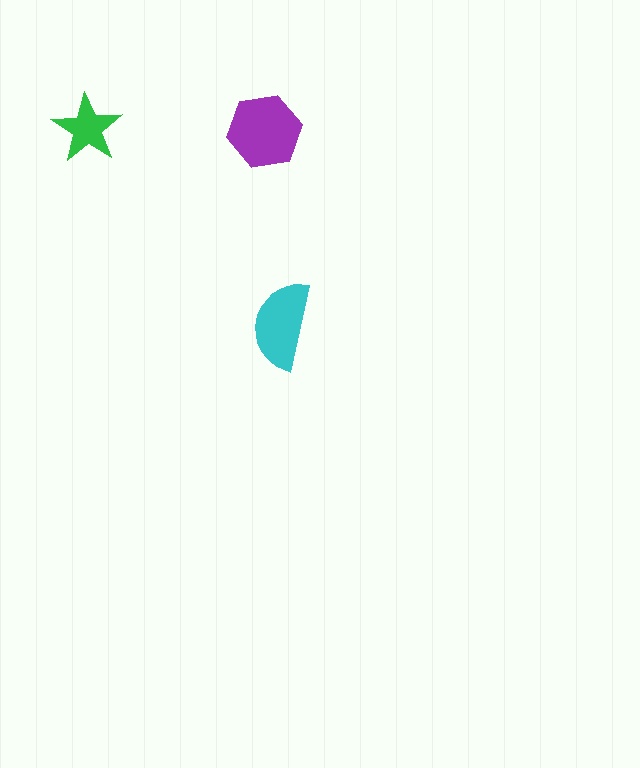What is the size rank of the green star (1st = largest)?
3rd.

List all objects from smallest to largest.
The green star, the cyan semicircle, the purple hexagon.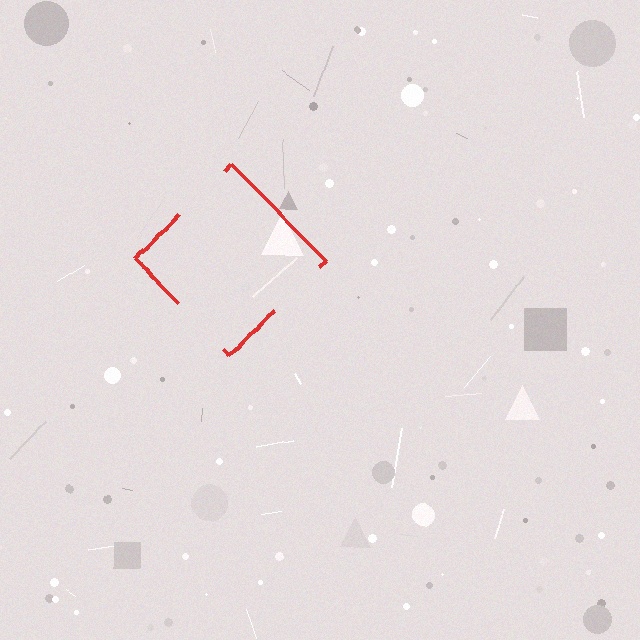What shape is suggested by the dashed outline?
The dashed outline suggests a diamond.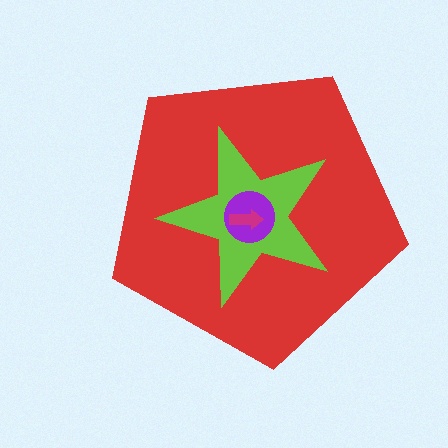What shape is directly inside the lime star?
The purple circle.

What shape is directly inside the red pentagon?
The lime star.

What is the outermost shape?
The red pentagon.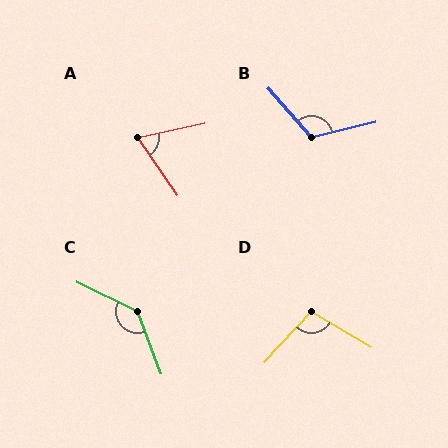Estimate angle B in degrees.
Approximately 118 degrees.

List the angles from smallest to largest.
A (67°), D (102°), B (118°), C (137°).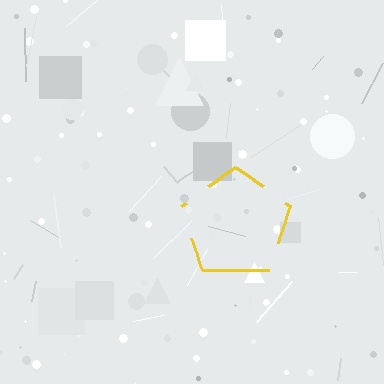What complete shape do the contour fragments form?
The contour fragments form a pentagon.